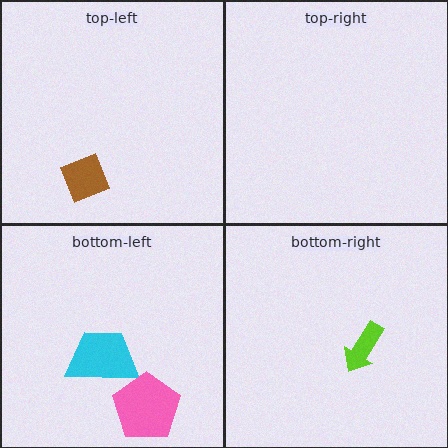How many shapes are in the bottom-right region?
1.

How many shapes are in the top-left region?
1.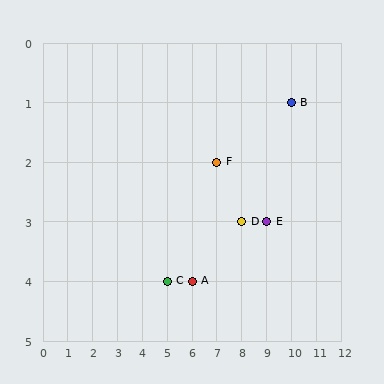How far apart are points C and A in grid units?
Points C and A are 1 column apart.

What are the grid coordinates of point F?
Point F is at grid coordinates (7, 2).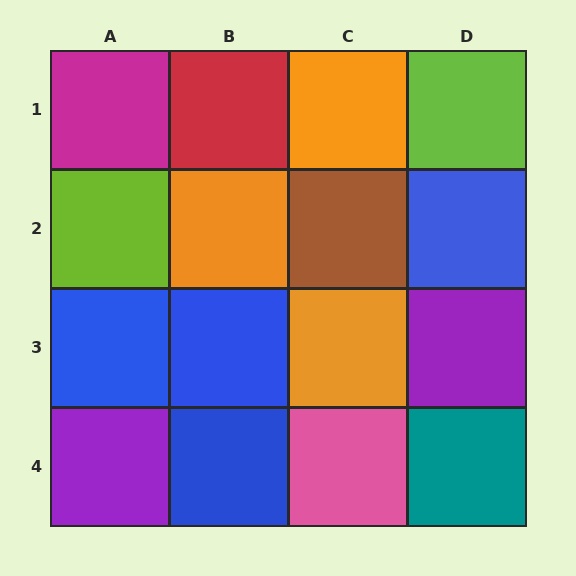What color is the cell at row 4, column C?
Pink.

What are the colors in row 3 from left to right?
Blue, blue, orange, purple.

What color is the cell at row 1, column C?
Orange.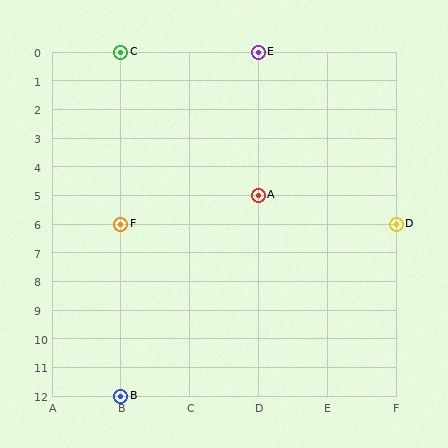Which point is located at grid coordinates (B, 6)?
Point F is at (B, 6).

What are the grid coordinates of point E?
Point E is at grid coordinates (D, 0).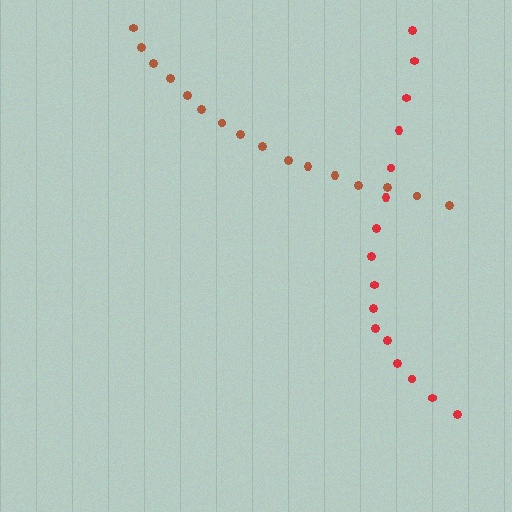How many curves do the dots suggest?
There are 2 distinct paths.